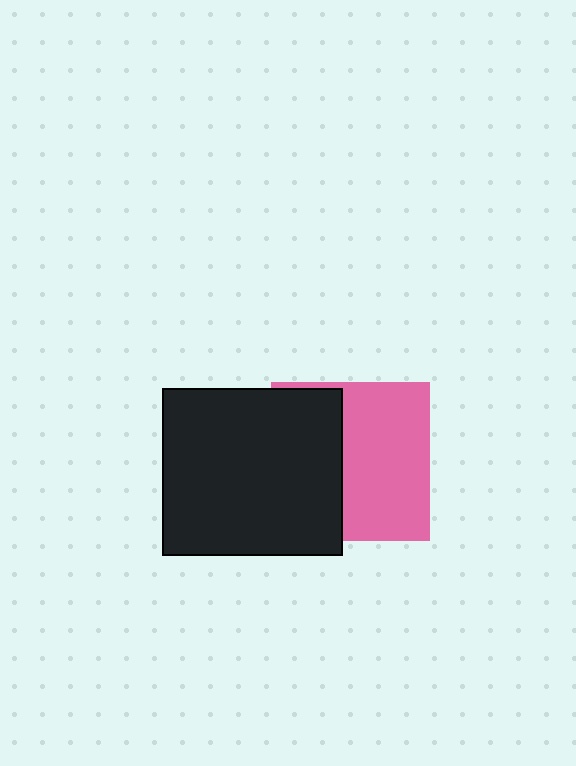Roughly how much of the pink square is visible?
About half of it is visible (roughly 56%).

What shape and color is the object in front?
The object in front is a black rectangle.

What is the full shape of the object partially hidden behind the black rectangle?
The partially hidden object is a pink square.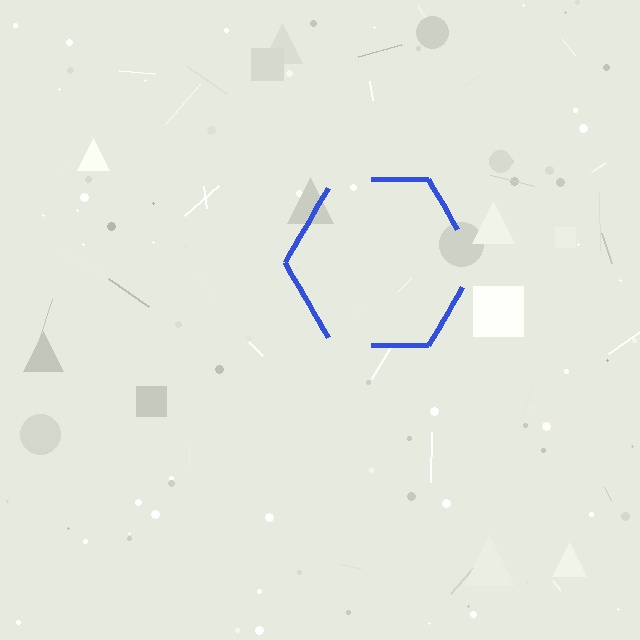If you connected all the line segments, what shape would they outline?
They would outline a hexagon.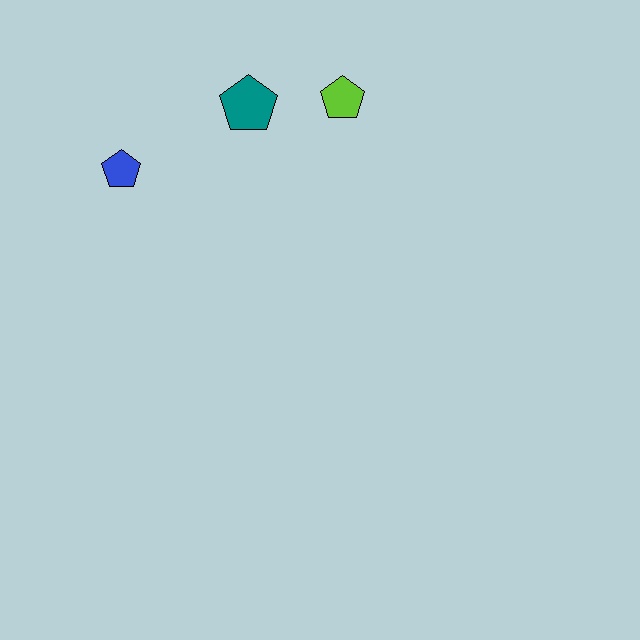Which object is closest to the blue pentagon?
The teal pentagon is closest to the blue pentagon.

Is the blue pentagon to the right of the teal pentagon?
No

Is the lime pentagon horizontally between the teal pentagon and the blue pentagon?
No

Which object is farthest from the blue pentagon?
The lime pentagon is farthest from the blue pentagon.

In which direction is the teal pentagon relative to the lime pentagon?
The teal pentagon is to the left of the lime pentagon.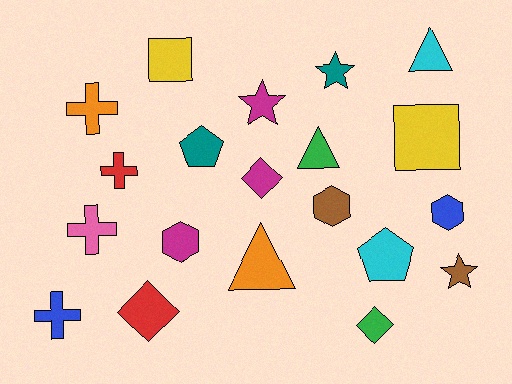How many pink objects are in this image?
There is 1 pink object.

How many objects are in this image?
There are 20 objects.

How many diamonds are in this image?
There are 3 diamonds.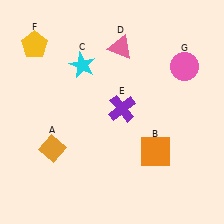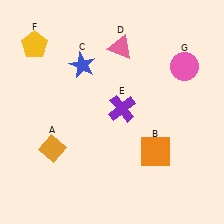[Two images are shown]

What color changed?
The star (C) changed from cyan in Image 1 to blue in Image 2.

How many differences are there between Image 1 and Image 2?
There is 1 difference between the two images.